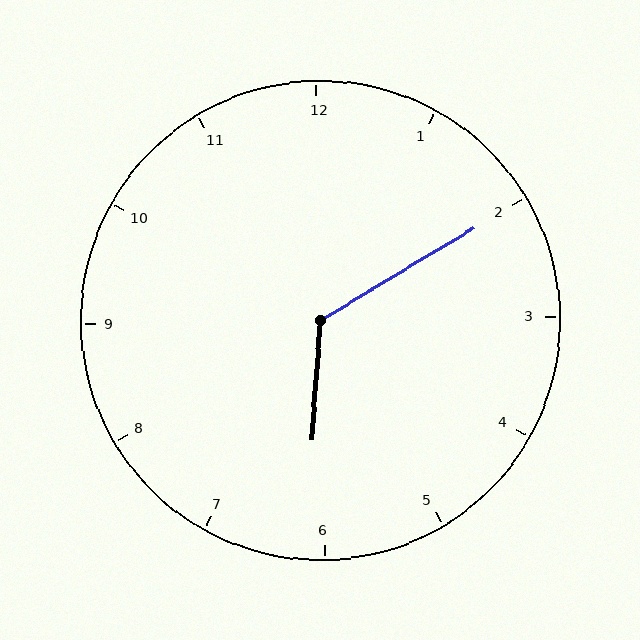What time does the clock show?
6:10.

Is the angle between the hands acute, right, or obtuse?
It is obtuse.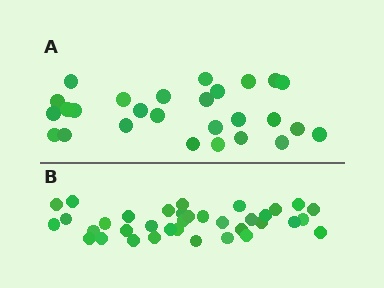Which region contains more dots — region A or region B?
Region B (the bottom region) has more dots.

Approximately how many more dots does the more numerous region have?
Region B has roughly 8 or so more dots than region A.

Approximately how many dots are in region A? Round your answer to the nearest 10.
About 30 dots. (The exact count is 27, which rounds to 30.)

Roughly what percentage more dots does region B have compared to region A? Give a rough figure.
About 35% more.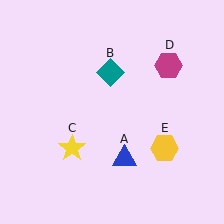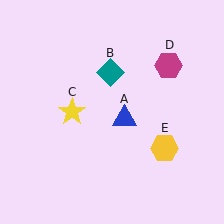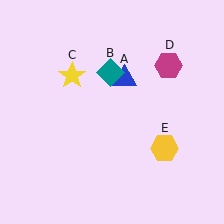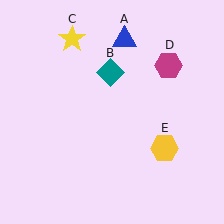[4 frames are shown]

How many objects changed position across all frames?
2 objects changed position: blue triangle (object A), yellow star (object C).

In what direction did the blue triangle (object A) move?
The blue triangle (object A) moved up.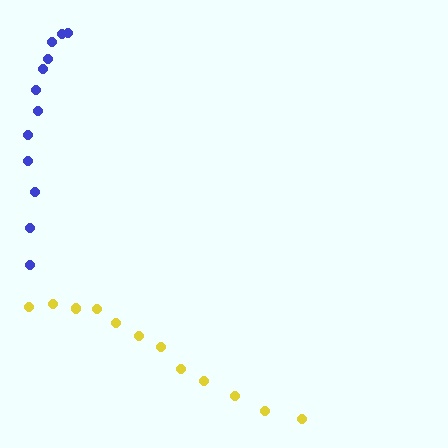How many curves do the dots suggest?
There are 2 distinct paths.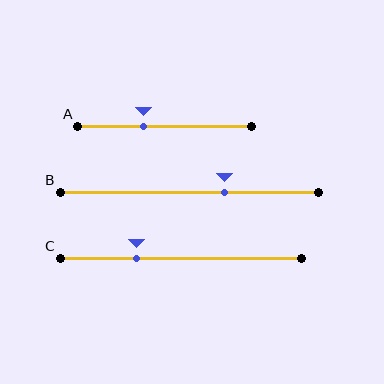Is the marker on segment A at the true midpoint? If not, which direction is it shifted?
No, the marker on segment A is shifted to the left by about 12% of the segment length.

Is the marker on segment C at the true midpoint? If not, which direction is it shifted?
No, the marker on segment C is shifted to the left by about 19% of the segment length.